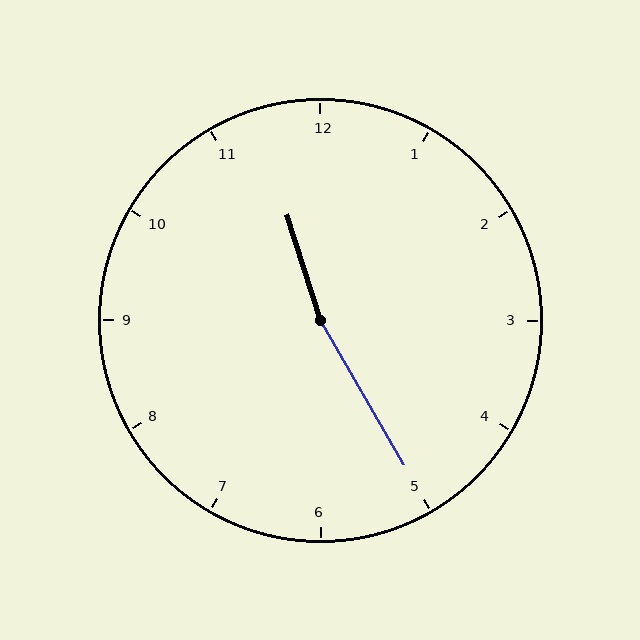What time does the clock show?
11:25.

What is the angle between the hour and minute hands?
Approximately 168 degrees.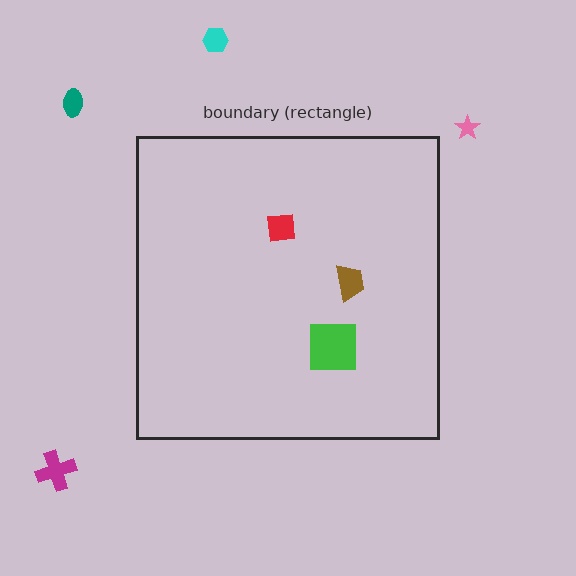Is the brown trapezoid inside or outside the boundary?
Inside.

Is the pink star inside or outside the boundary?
Outside.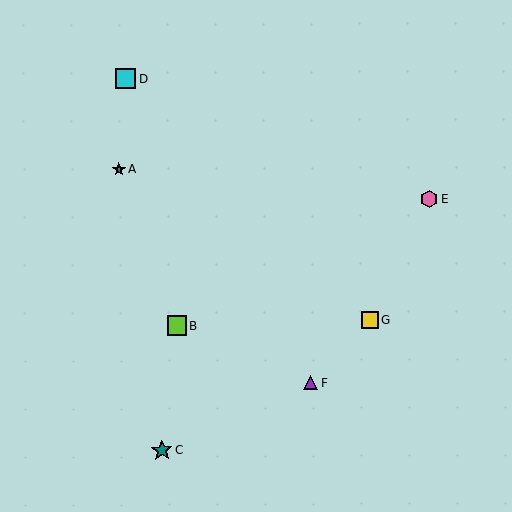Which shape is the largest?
The teal star (labeled C) is the largest.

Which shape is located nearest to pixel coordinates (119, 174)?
The teal star (labeled A) at (118, 169) is nearest to that location.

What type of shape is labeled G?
Shape G is a yellow square.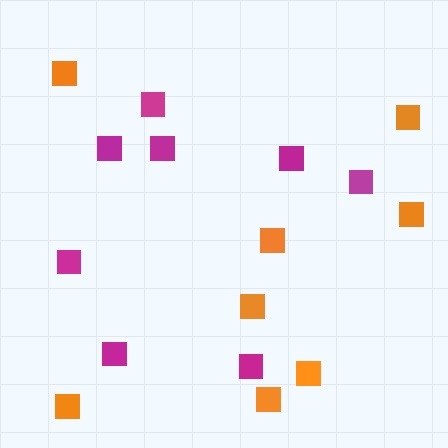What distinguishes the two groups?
There are 2 groups: one group of magenta squares (8) and one group of orange squares (8).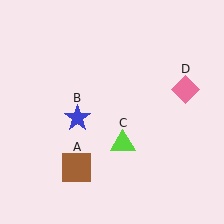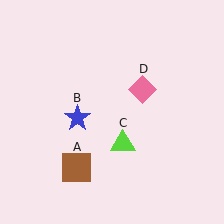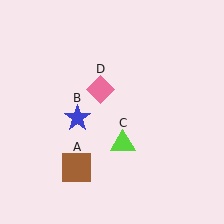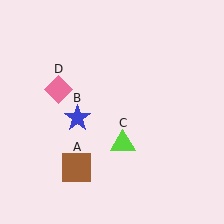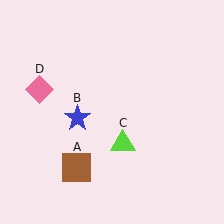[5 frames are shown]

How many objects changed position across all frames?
1 object changed position: pink diamond (object D).